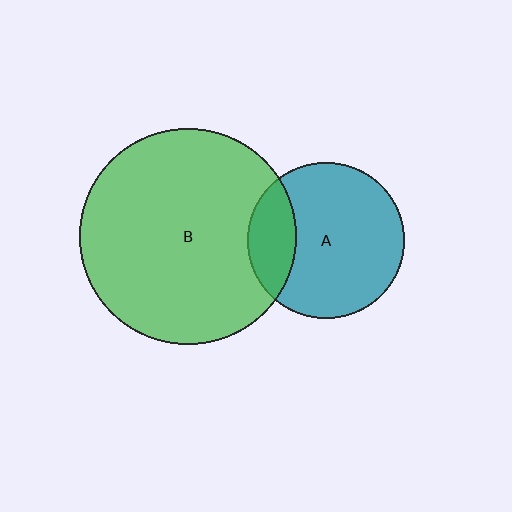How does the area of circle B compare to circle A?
Approximately 1.9 times.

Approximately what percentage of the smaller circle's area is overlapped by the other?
Approximately 20%.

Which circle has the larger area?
Circle B (green).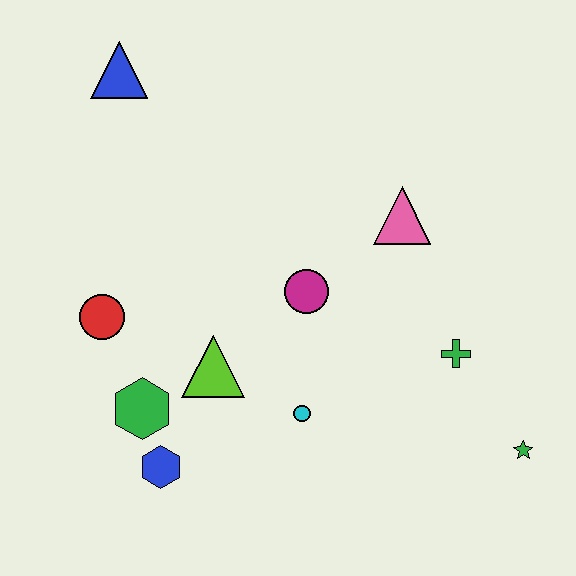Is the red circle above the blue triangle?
No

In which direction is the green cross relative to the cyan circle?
The green cross is to the right of the cyan circle.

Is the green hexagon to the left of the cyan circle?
Yes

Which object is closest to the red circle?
The green hexagon is closest to the red circle.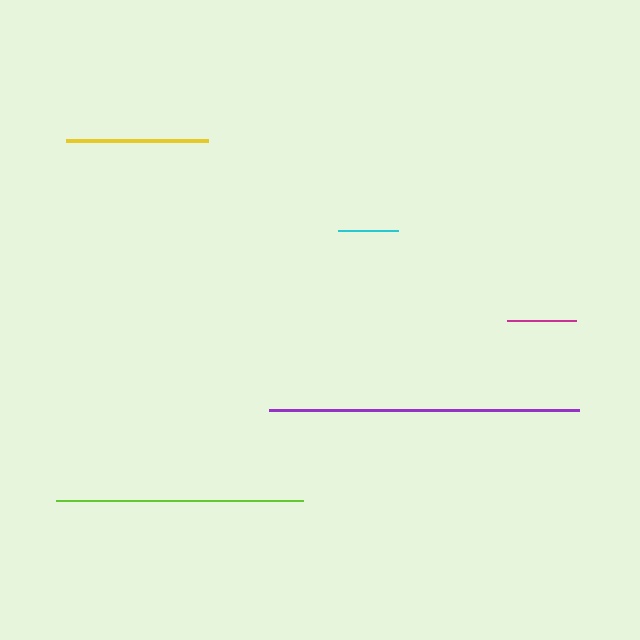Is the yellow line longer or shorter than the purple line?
The purple line is longer than the yellow line.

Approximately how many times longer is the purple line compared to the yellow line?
The purple line is approximately 2.2 times the length of the yellow line.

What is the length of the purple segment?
The purple segment is approximately 310 pixels long.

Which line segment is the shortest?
The cyan line is the shortest at approximately 61 pixels.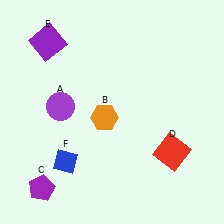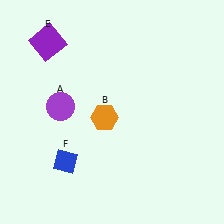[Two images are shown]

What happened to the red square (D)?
The red square (D) was removed in Image 2. It was in the bottom-right area of Image 1.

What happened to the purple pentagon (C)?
The purple pentagon (C) was removed in Image 2. It was in the bottom-left area of Image 1.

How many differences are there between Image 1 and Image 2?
There are 2 differences between the two images.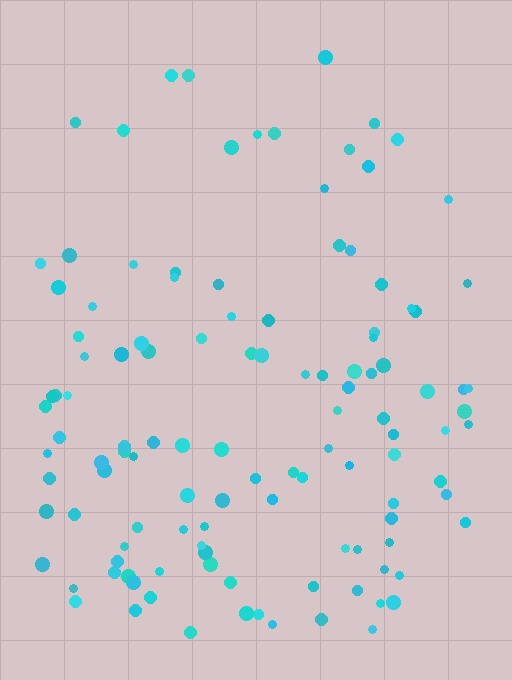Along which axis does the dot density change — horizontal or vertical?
Vertical.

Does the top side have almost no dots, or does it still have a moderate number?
Still a moderate number, just noticeably fewer than the bottom.